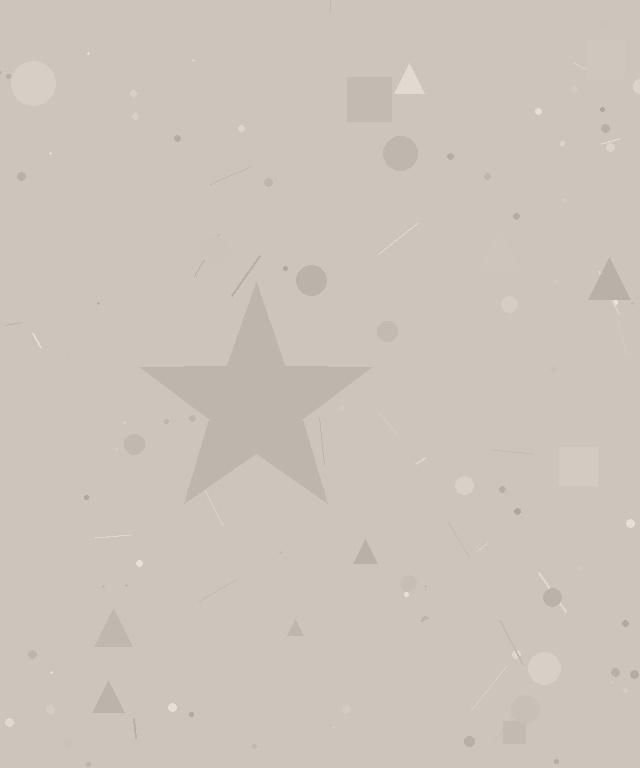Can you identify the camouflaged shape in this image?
The camouflaged shape is a star.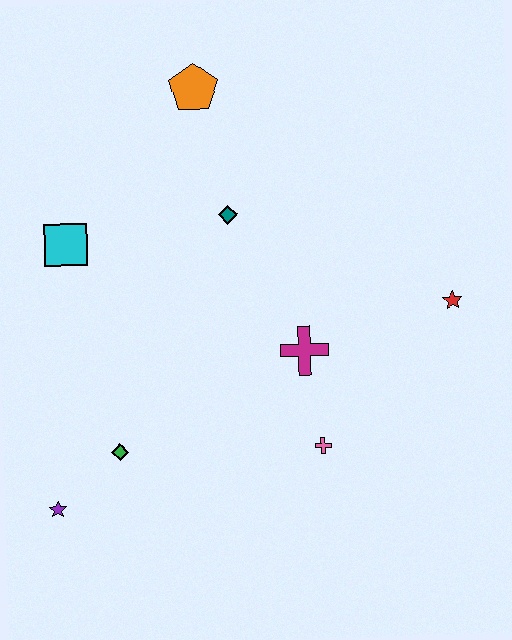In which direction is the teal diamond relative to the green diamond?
The teal diamond is above the green diamond.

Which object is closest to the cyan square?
The teal diamond is closest to the cyan square.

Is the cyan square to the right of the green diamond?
No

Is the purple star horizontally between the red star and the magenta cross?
No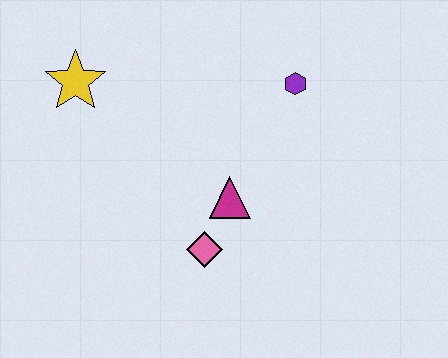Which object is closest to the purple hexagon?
The magenta triangle is closest to the purple hexagon.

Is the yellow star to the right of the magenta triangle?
No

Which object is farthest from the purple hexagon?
The yellow star is farthest from the purple hexagon.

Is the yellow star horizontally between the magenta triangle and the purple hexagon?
No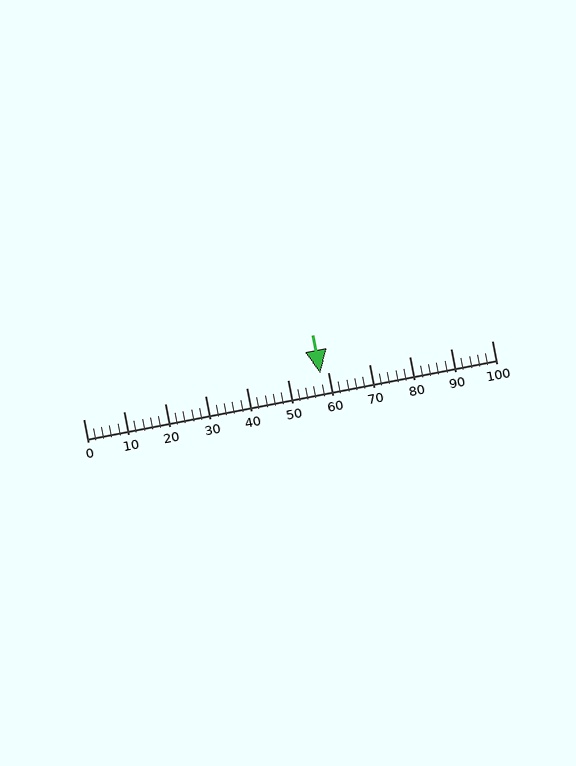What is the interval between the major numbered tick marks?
The major tick marks are spaced 10 units apart.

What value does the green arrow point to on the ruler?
The green arrow points to approximately 58.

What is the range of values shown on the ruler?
The ruler shows values from 0 to 100.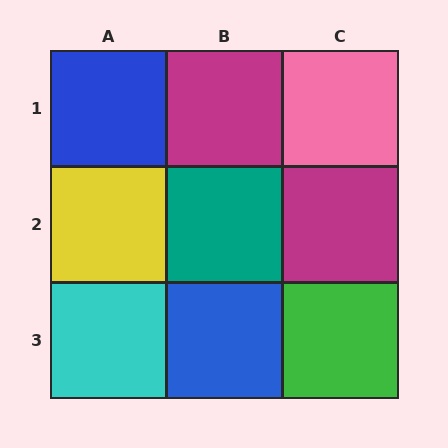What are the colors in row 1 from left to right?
Blue, magenta, pink.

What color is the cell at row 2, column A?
Yellow.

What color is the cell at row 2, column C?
Magenta.